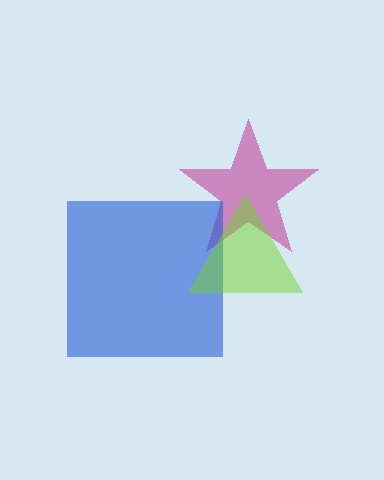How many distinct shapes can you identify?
There are 3 distinct shapes: a magenta star, a blue square, a lime triangle.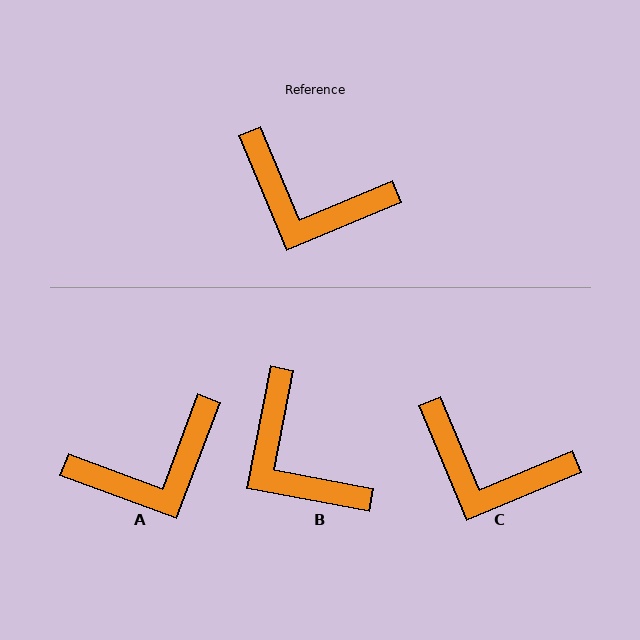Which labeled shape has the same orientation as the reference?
C.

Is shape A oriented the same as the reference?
No, it is off by about 47 degrees.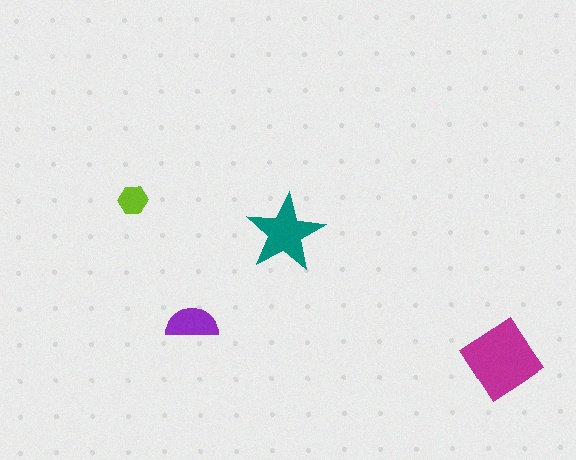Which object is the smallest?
The lime hexagon.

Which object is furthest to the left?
The lime hexagon is leftmost.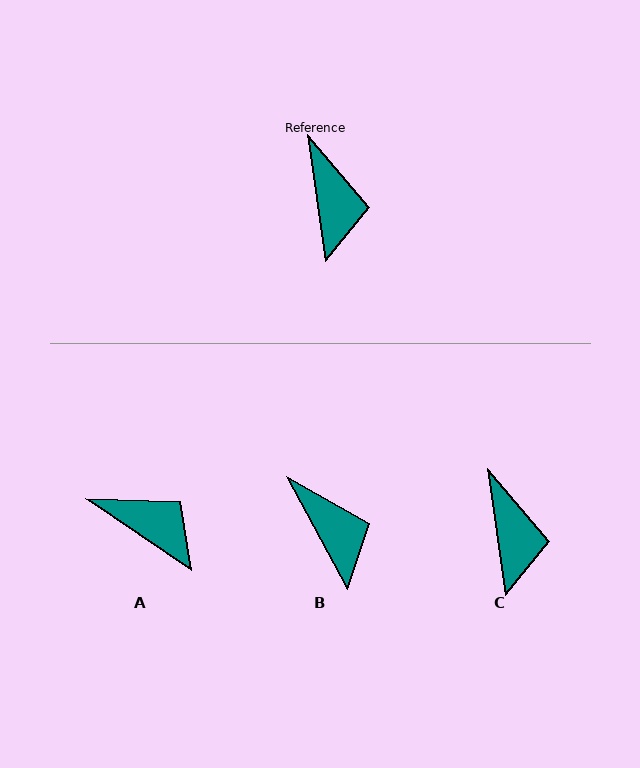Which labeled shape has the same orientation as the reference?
C.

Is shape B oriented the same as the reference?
No, it is off by about 20 degrees.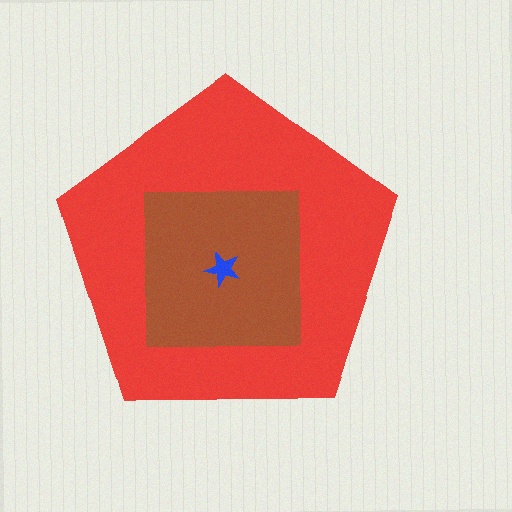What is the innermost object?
The blue star.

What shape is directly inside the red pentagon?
The brown square.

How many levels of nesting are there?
3.